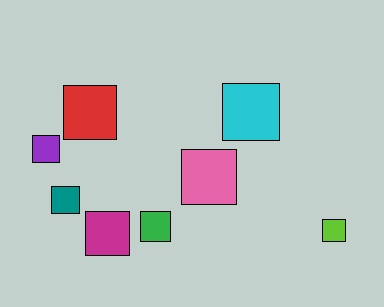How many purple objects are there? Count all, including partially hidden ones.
There is 1 purple object.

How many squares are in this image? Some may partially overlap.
There are 8 squares.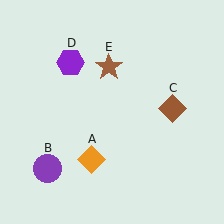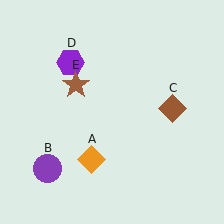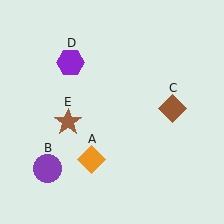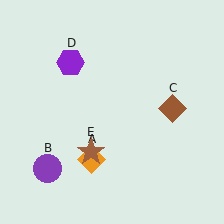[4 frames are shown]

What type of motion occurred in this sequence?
The brown star (object E) rotated counterclockwise around the center of the scene.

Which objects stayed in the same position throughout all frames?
Orange diamond (object A) and purple circle (object B) and brown diamond (object C) and purple hexagon (object D) remained stationary.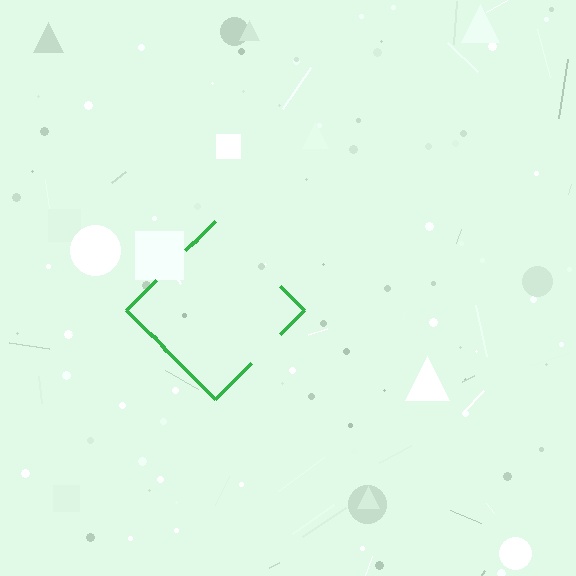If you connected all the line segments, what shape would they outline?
They would outline a diamond.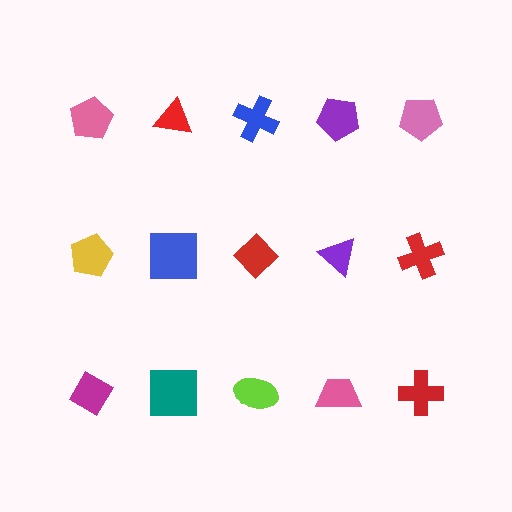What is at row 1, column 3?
A blue cross.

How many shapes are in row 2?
5 shapes.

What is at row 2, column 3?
A red diamond.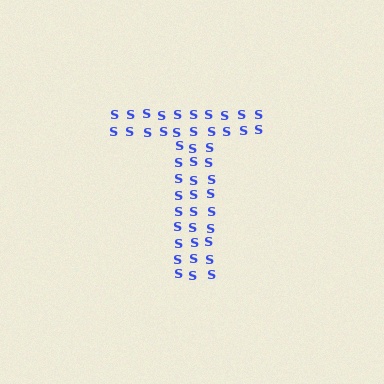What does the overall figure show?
The overall figure shows the letter T.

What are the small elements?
The small elements are letter S's.